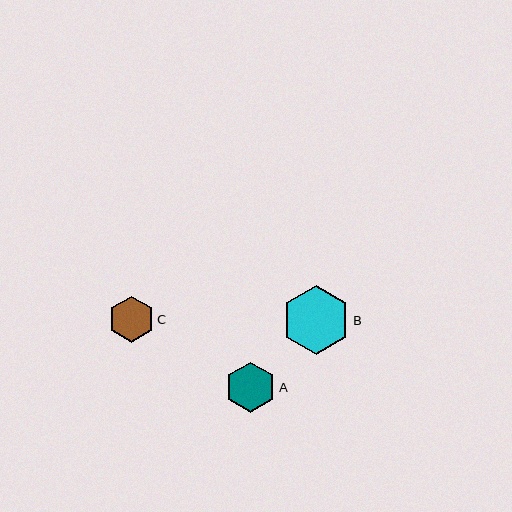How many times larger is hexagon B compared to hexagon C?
Hexagon B is approximately 1.5 times the size of hexagon C.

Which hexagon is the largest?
Hexagon B is the largest with a size of approximately 69 pixels.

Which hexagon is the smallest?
Hexagon C is the smallest with a size of approximately 46 pixels.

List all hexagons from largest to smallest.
From largest to smallest: B, A, C.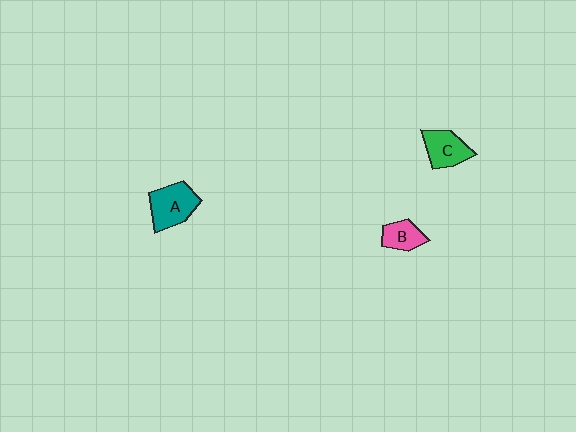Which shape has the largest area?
Shape A (teal).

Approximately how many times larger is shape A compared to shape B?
Approximately 1.6 times.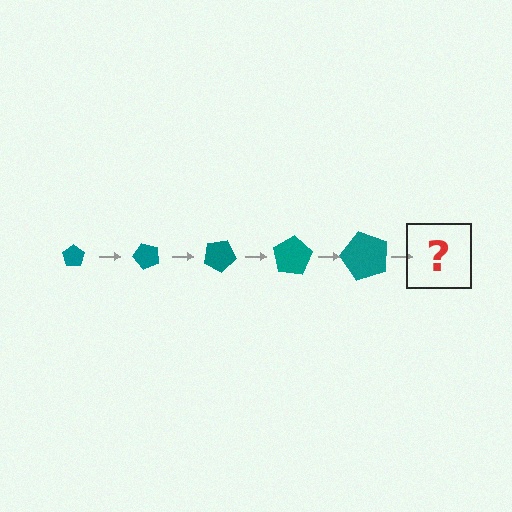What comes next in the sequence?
The next element should be a pentagon, larger than the previous one and rotated 250 degrees from the start.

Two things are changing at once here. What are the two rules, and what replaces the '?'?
The two rules are that the pentagon grows larger each step and it rotates 50 degrees each step. The '?' should be a pentagon, larger than the previous one and rotated 250 degrees from the start.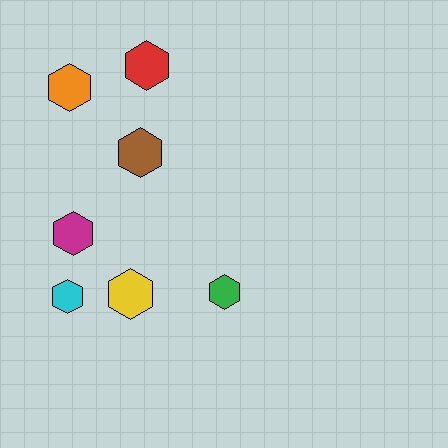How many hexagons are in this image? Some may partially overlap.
There are 7 hexagons.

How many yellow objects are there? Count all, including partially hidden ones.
There is 1 yellow object.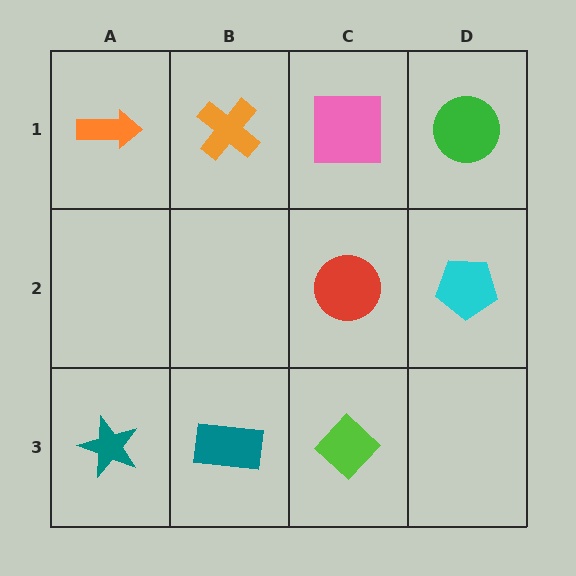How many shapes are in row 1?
4 shapes.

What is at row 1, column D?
A green circle.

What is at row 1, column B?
An orange cross.